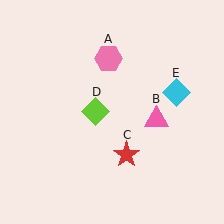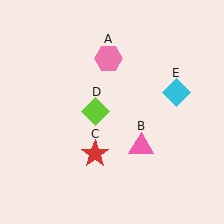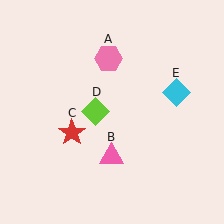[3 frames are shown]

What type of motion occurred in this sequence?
The pink triangle (object B), red star (object C) rotated clockwise around the center of the scene.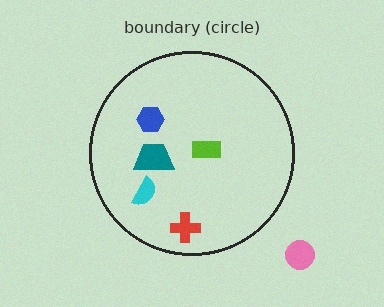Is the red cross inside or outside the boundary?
Inside.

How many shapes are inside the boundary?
5 inside, 1 outside.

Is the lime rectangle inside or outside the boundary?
Inside.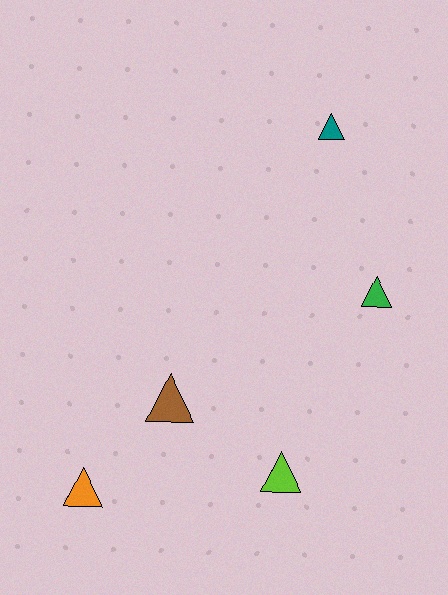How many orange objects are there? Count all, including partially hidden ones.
There is 1 orange object.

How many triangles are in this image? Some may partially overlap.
There are 5 triangles.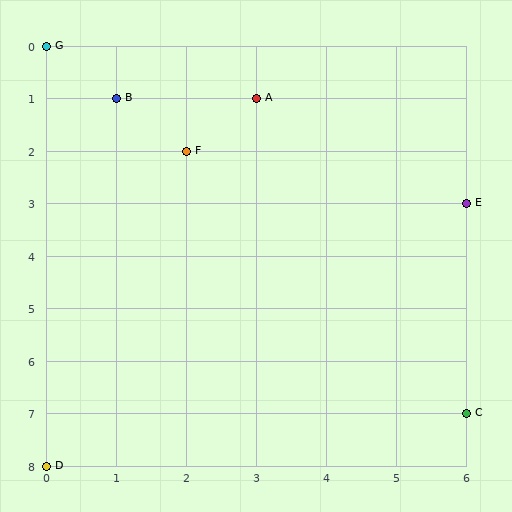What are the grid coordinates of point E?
Point E is at grid coordinates (6, 3).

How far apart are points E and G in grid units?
Points E and G are 6 columns and 3 rows apart (about 6.7 grid units diagonally).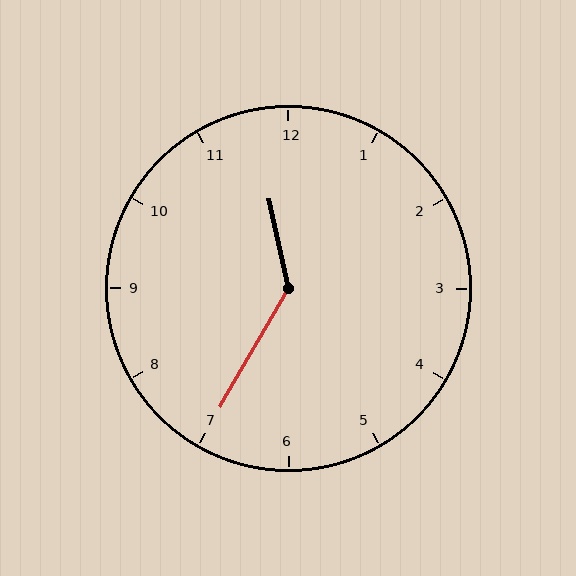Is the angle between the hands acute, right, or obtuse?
It is obtuse.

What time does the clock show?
11:35.